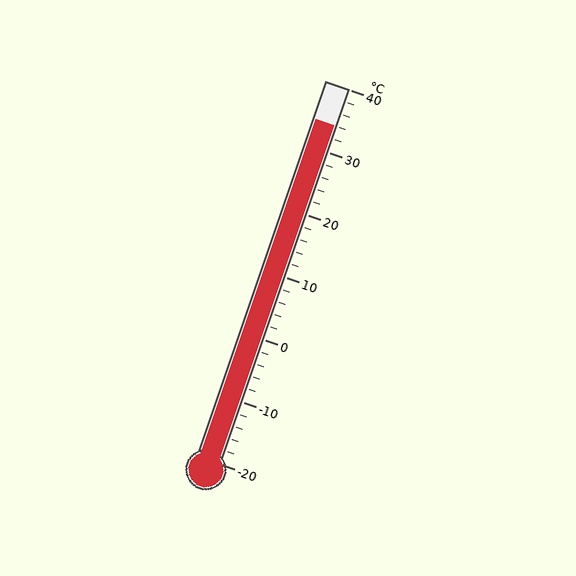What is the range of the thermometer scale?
The thermometer scale ranges from -20°C to 40°C.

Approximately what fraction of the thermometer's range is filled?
The thermometer is filled to approximately 90% of its range.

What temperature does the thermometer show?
The thermometer shows approximately 34°C.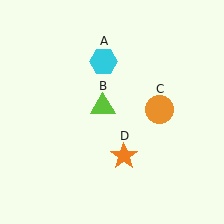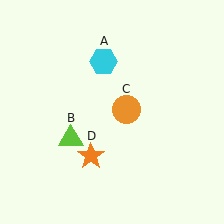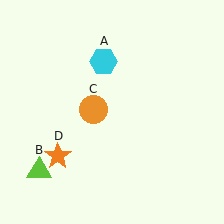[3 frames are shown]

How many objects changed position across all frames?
3 objects changed position: lime triangle (object B), orange circle (object C), orange star (object D).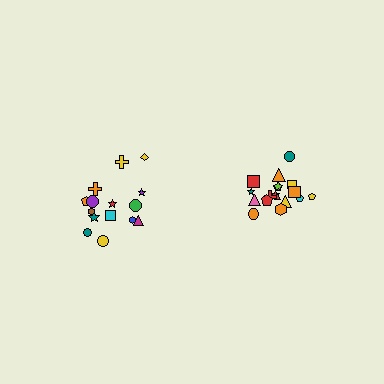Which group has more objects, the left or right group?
The right group.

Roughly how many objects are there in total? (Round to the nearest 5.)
Roughly 35 objects in total.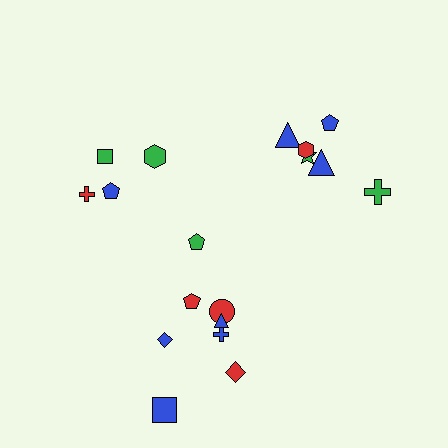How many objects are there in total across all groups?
There are 18 objects.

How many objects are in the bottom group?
There are 8 objects.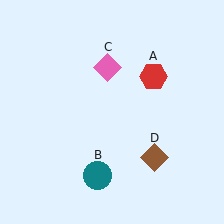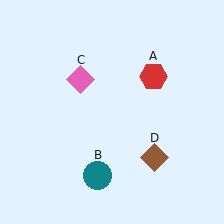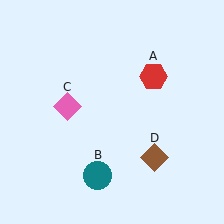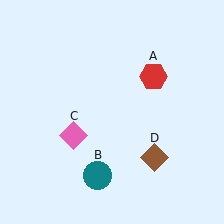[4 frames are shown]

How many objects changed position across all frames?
1 object changed position: pink diamond (object C).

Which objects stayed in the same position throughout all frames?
Red hexagon (object A) and teal circle (object B) and brown diamond (object D) remained stationary.